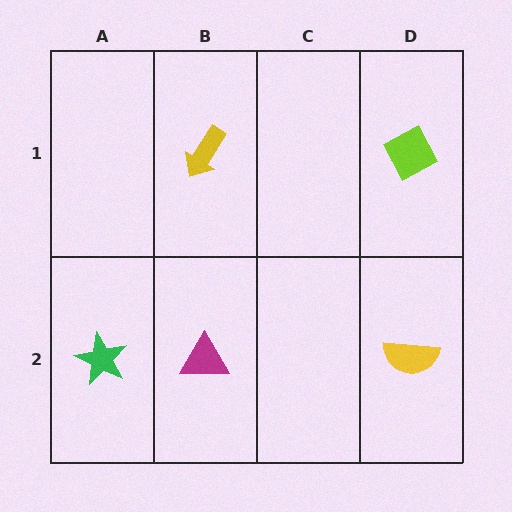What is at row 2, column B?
A magenta triangle.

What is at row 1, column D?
A lime diamond.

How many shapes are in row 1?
2 shapes.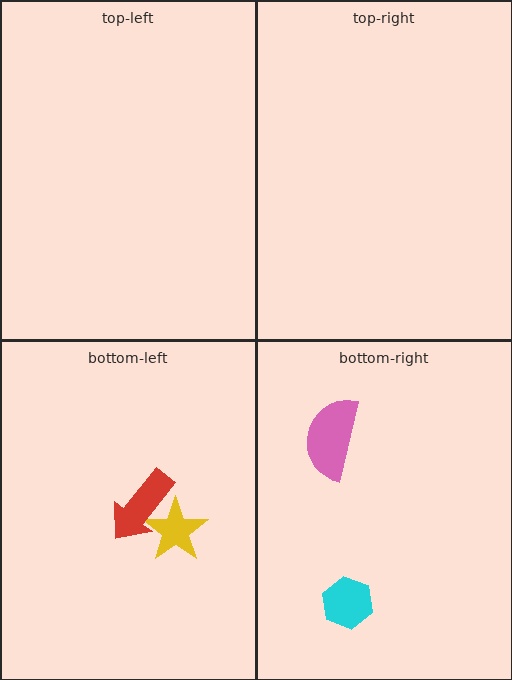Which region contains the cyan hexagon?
The bottom-right region.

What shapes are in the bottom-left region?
The yellow star, the red arrow.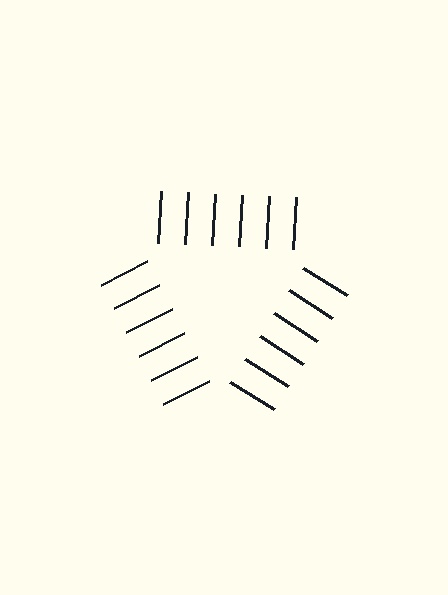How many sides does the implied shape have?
3 sides — the line-ends trace a triangle.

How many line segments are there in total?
18 — 6 along each of the 3 edges.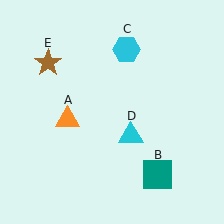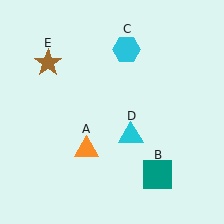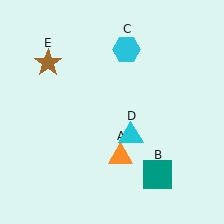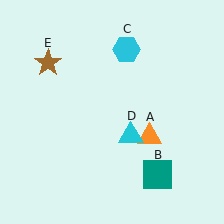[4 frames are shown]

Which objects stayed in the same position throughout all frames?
Teal square (object B) and cyan hexagon (object C) and cyan triangle (object D) and brown star (object E) remained stationary.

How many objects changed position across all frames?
1 object changed position: orange triangle (object A).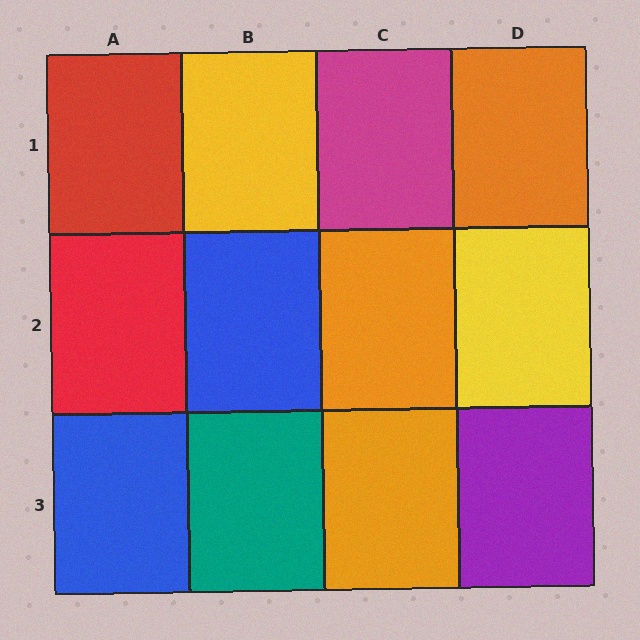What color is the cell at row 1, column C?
Magenta.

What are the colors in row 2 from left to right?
Red, blue, orange, yellow.